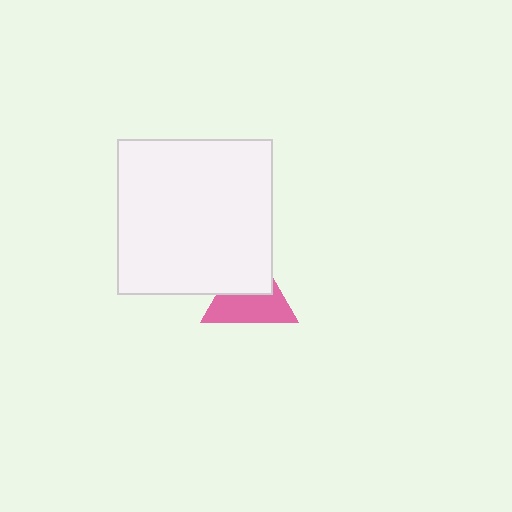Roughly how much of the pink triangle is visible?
About half of it is visible (roughly 56%).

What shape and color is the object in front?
The object in front is a white square.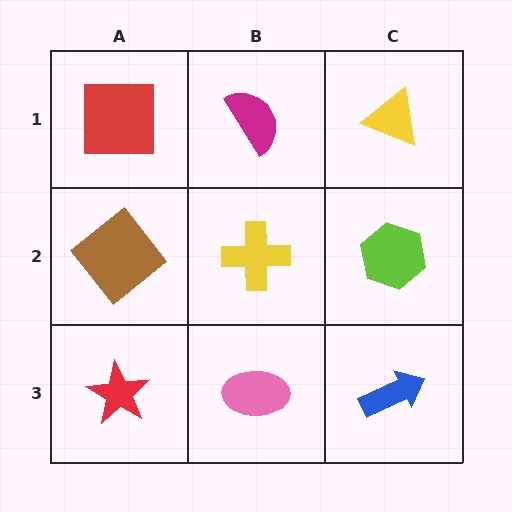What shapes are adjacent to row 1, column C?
A lime hexagon (row 2, column C), a magenta semicircle (row 1, column B).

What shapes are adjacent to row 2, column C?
A yellow triangle (row 1, column C), a blue arrow (row 3, column C), a yellow cross (row 2, column B).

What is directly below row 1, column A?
A brown diamond.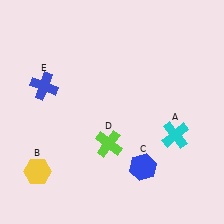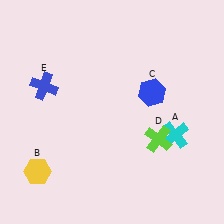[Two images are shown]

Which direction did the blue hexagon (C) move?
The blue hexagon (C) moved up.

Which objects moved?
The objects that moved are: the blue hexagon (C), the lime cross (D).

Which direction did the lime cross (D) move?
The lime cross (D) moved right.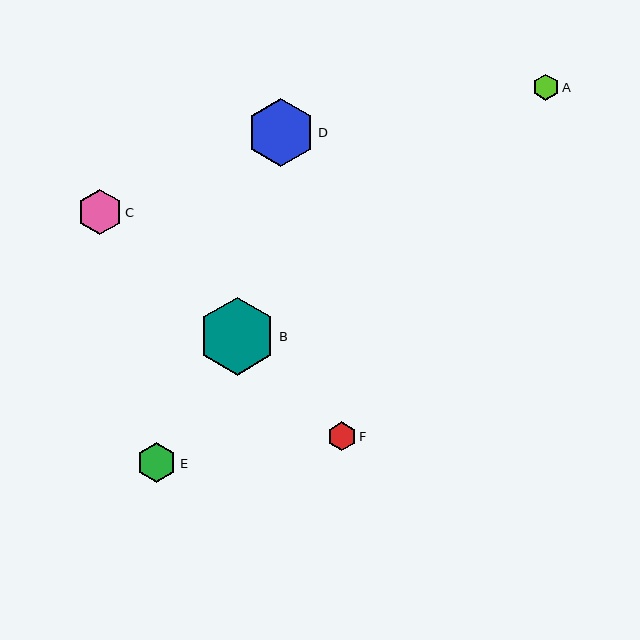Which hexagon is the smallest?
Hexagon A is the smallest with a size of approximately 27 pixels.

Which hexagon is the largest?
Hexagon B is the largest with a size of approximately 78 pixels.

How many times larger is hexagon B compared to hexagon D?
Hexagon B is approximately 1.1 times the size of hexagon D.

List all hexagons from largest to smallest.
From largest to smallest: B, D, C, E, F, A.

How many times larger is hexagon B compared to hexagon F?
Hexagon B is approximately 2.7 times the size of hexagon F.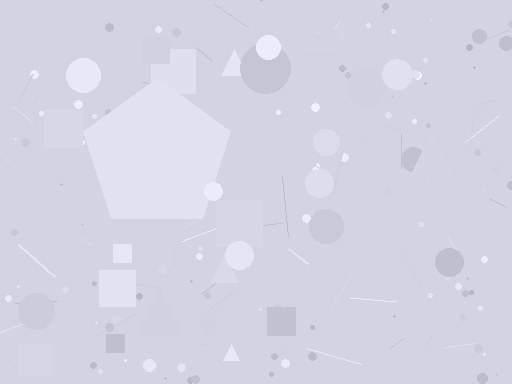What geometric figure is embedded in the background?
A pentagon is embedded in the background.